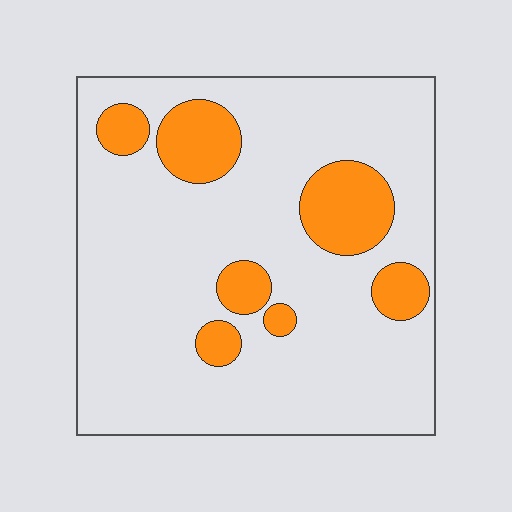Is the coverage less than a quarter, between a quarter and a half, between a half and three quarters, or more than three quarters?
Less than a quarter.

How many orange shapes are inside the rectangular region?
7.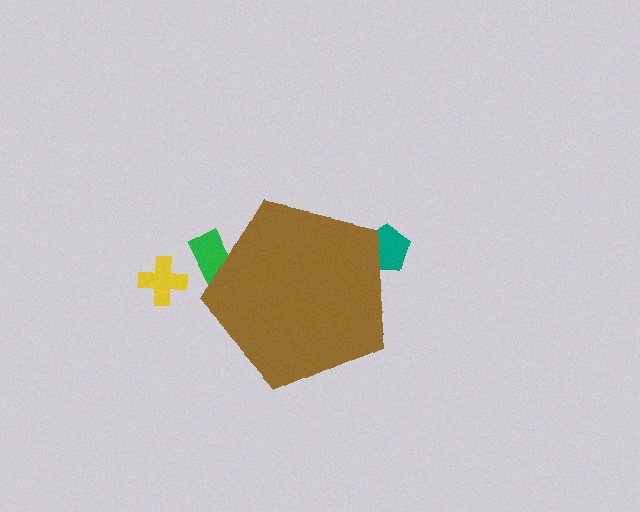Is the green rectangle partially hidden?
Yes, the green rectangle is partially hidden behind the brown pentagon.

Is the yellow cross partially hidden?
No, the yellow cross is fully visible.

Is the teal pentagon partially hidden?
Yes, the teal pentagon is partially hidden behind the brown pentagon.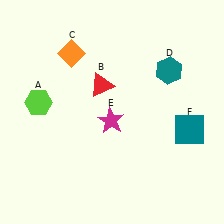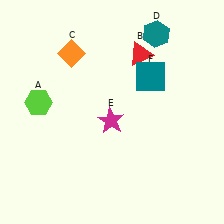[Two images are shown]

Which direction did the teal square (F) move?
The teal square (F) moved up.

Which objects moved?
The objects that moved are: the red triangle (B), the teal hexagon (D), the teal square (F).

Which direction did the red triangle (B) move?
The red triangle (B) moved right.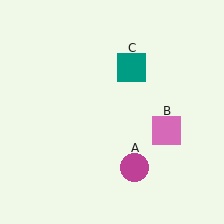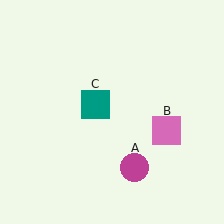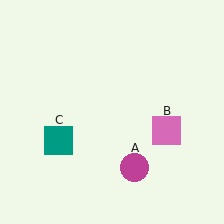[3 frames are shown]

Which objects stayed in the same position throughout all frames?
Magenta circle (object A) and pink square (object B) remained stationary.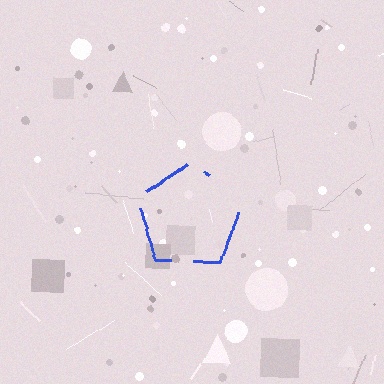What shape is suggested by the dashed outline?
The dashed outline suggests a pentagon.